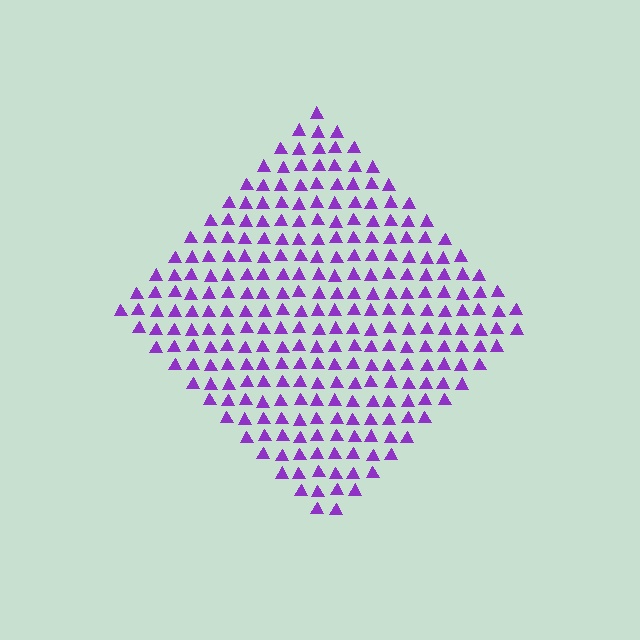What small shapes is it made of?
It is made of small triangles.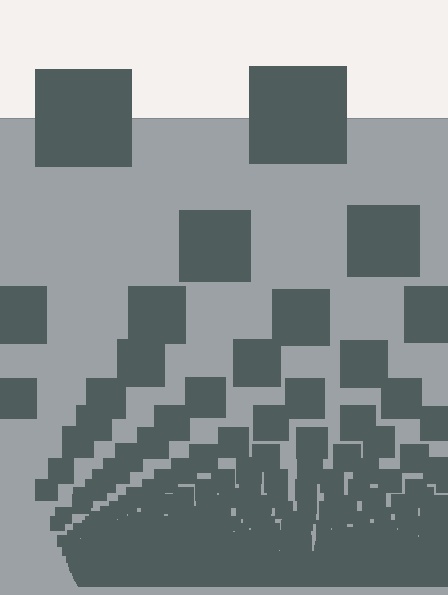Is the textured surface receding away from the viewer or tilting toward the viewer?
The surface appears to tilt toward the viewer. Texture elements get larger and sparser toward the top.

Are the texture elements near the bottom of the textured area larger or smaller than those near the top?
Smaller. The gradient is inverted — elements near the bottom are smaller and denser.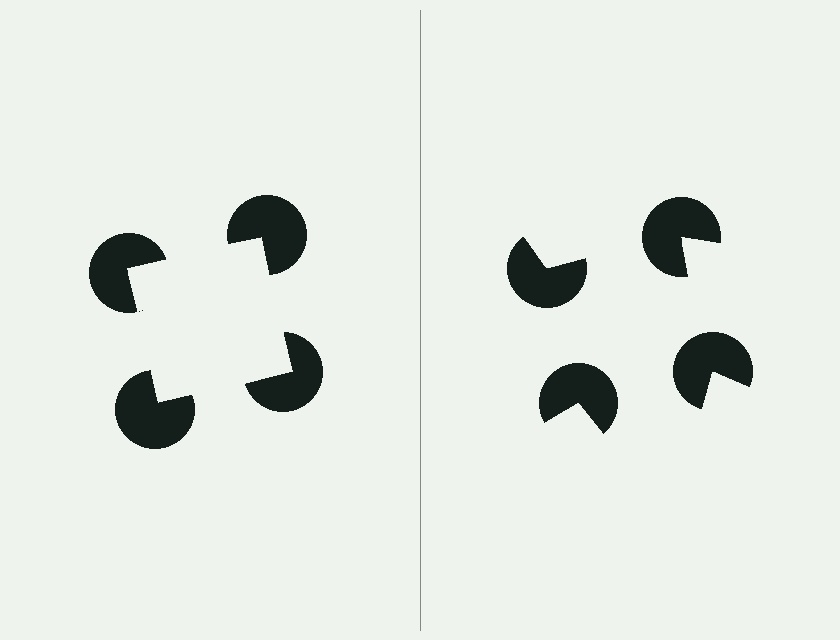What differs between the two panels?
The pac-man discs are positioned identically on both sides; only the wedge orientations differ. On the left they align to a square; on the right they are misaligned.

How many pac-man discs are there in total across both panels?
8 — 4 on each side.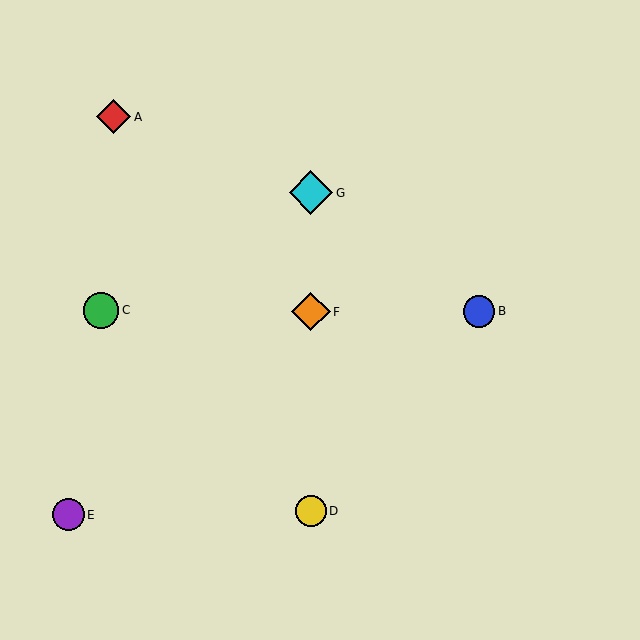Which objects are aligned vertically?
Objects D, F, G are aligned vertically.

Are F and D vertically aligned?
Yes, both are at x≈311.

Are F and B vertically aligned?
No, F is at x≈311 and B is at x≈479.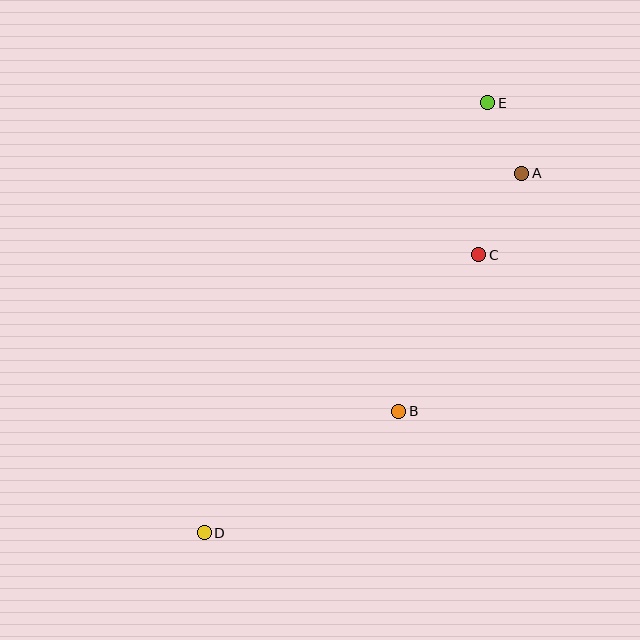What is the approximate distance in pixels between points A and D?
The distance between A and D is approximately 479 pixels.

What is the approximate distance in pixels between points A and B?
The distance between A and B is approximately 268 pixels.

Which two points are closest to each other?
Points A and E are closest to each other.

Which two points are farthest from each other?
Points D and E are farthest from each other.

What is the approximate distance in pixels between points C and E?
The distance between C and E is approximately 152 pixels.